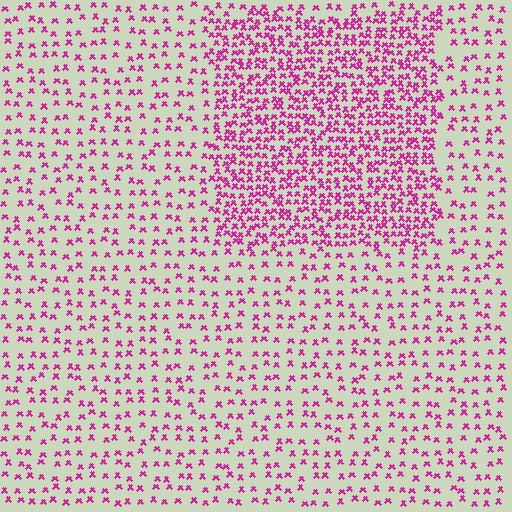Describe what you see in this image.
The image contains small magenta elements arranged at two different densities. A rectangle-shaped region is visible where the elements are more densely packed than the surrounding area.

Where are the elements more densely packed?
The elements are more densely packed inside the rectangle boundary.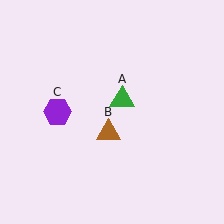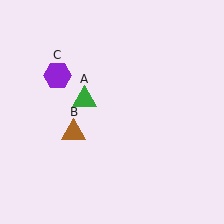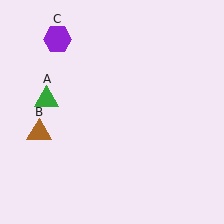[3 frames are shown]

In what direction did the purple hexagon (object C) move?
The purple hexagon (object C) moved up.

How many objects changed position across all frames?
3 objects changed position: green triangle (object A), brown triangle (object B), purple hexagon (object C).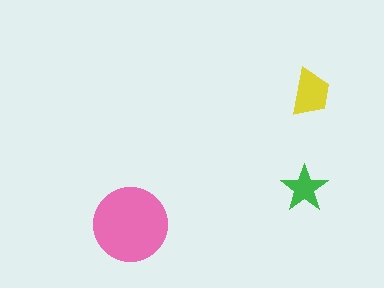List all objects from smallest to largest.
The green star, the yellow trapezoid, the pink circle.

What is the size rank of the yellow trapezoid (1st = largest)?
2nd.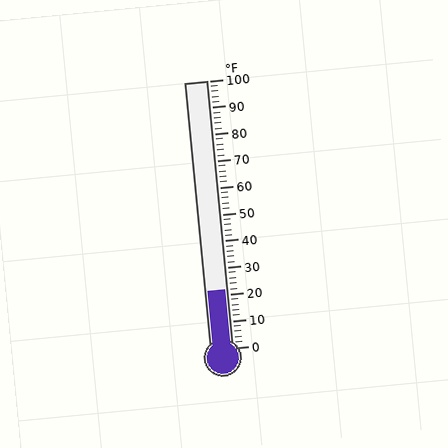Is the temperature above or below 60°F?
The temperature is below 60°F.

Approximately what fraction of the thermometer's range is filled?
The thermometer is filled to approximately 20% of its range.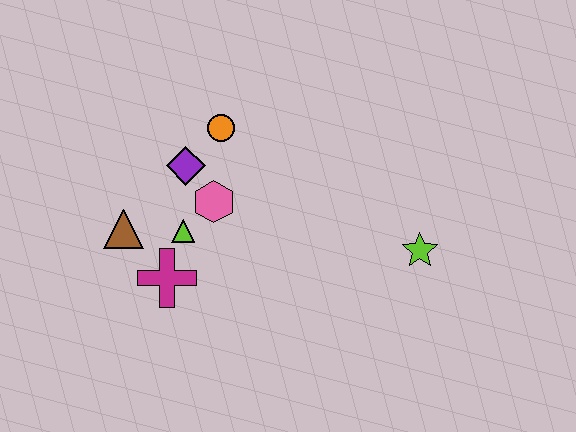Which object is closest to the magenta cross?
The lime triangle is closest to the magenta cross.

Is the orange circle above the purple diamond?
Yes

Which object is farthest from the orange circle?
The lime star is farthest from the orange circle.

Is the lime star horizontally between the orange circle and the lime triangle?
No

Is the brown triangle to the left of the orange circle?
Yes